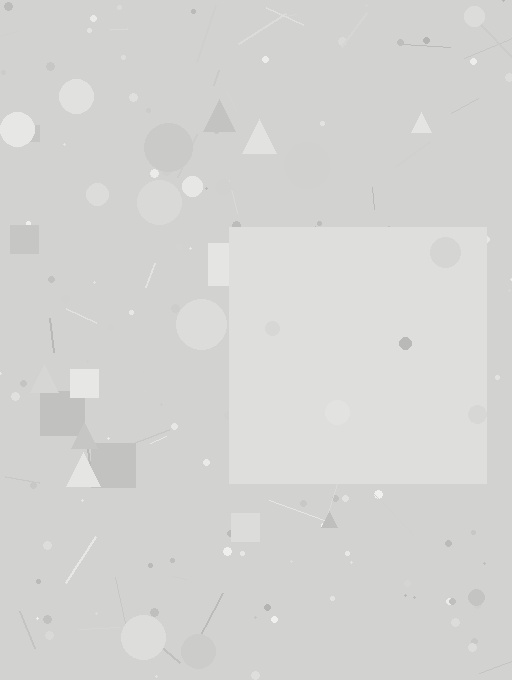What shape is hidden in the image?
A square is hidden in the image.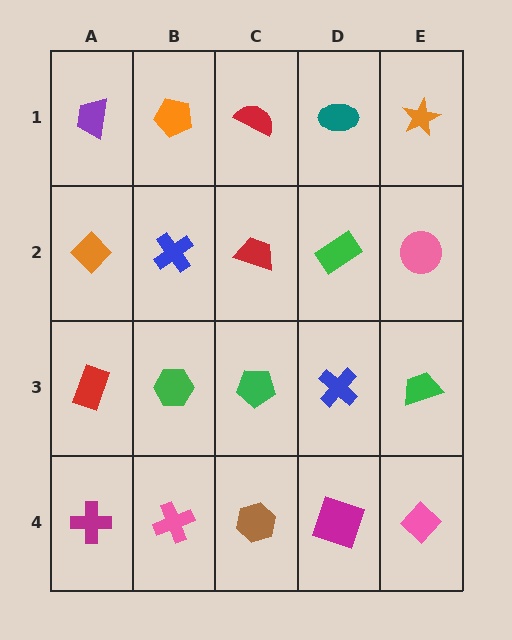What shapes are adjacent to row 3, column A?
An orange diamond (row 2, column A), a magenta cross (row 4, column A), a green hexagon (row 3, column B).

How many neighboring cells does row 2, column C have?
4.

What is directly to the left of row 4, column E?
A magenta square.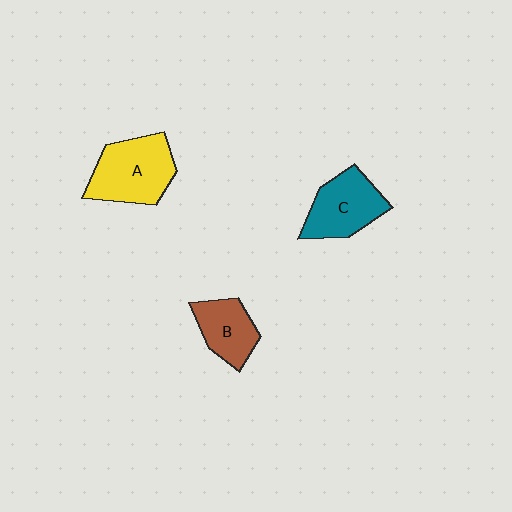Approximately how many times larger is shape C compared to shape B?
Approximately 1.3 times.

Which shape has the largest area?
Shape A (yellow).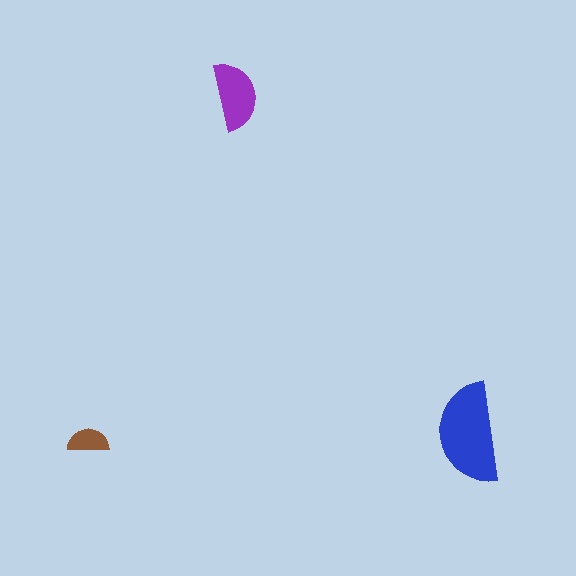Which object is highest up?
The purple semicircle is topmost.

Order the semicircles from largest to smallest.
the blue one, the purple one, the brown one.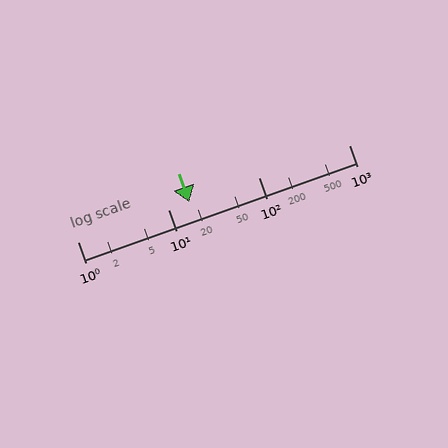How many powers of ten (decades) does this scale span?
The scale spans 3 decades, from 1 to 1000.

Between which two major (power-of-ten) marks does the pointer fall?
The pointer is between 10 and 100.